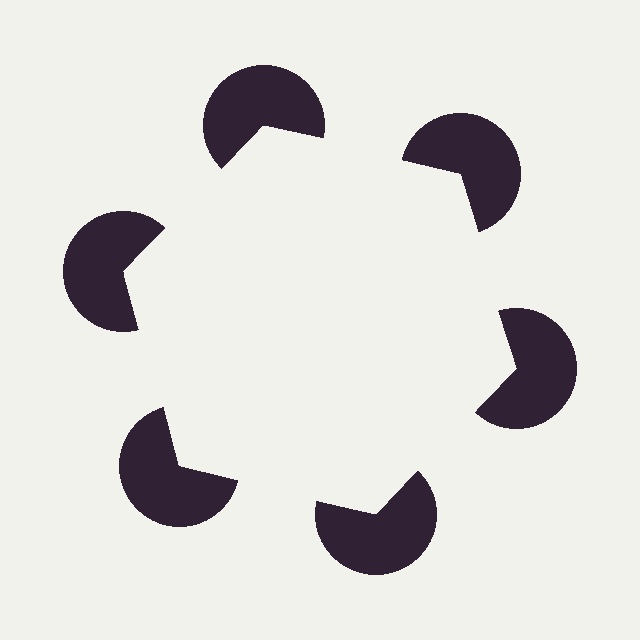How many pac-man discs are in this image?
There are 6 — one at each vertex of the illusory hexagon.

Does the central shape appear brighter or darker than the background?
It typically appears slightly brighter than the background, even though no actual brightness change is drawn.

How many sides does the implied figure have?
6 sides.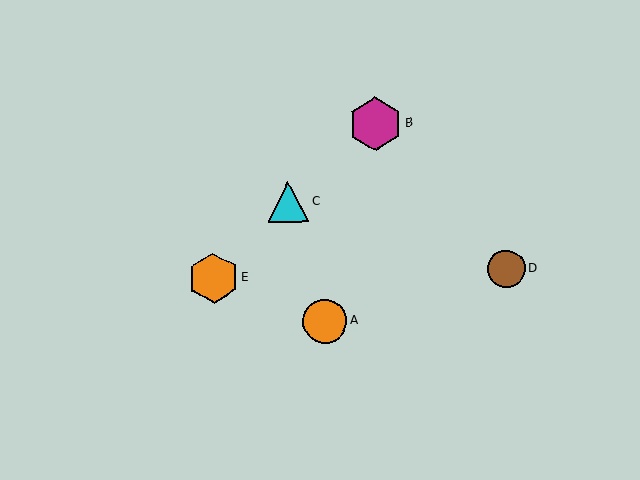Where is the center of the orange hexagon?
The center of the orange hexagon is at (213, 278).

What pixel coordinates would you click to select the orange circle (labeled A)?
Click at (325, 321) to select the orange circle A.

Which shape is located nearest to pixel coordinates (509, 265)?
The brown circle (labeled D) at (507, 269) is nearest to that location.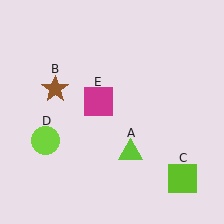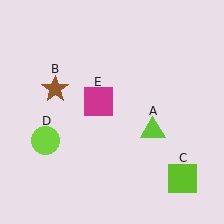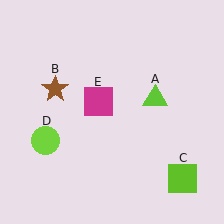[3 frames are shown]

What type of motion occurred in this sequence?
The lime triangle (object A) rotated counterclockwise around the center of the scene.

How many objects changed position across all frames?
1 object changed position: lime triangle (object A).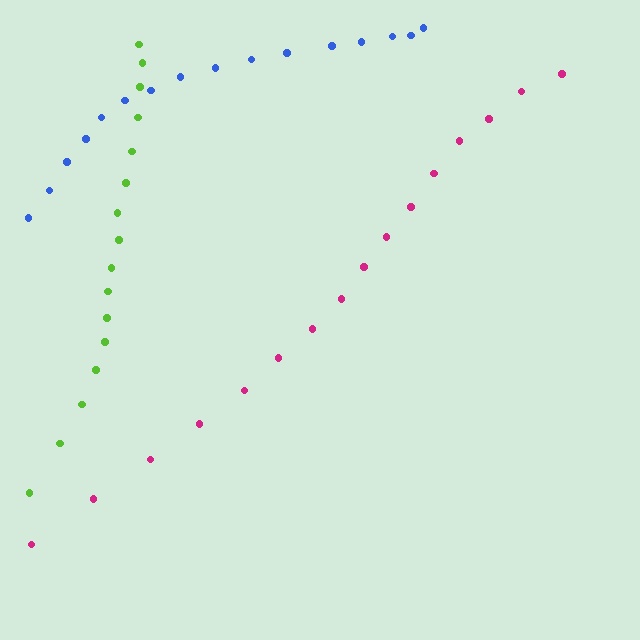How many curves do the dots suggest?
There are 3 distinct paths.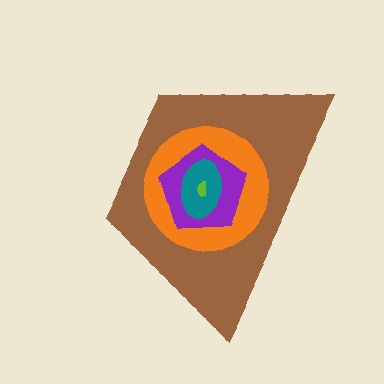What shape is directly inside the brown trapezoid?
The orange circle.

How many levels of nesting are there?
5.